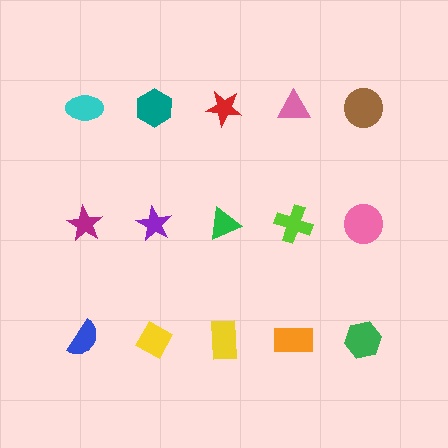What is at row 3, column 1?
A blue semicircle.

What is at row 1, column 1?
A cyan ellipse.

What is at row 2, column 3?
A green triangle.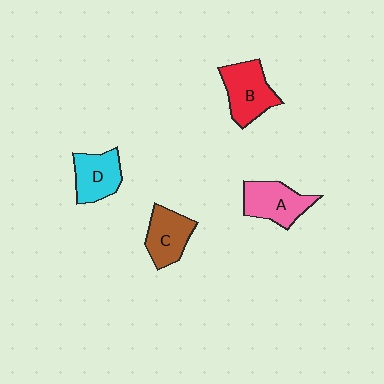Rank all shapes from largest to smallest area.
From largest to smallest: B (red), A (pink), C (brown), D (cyan).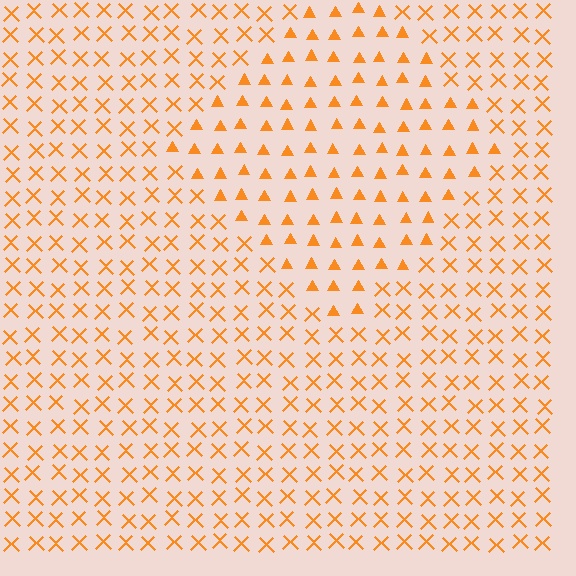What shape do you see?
I see a diamond.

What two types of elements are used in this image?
The image uses triangles inside the diamond region and X marks outside it.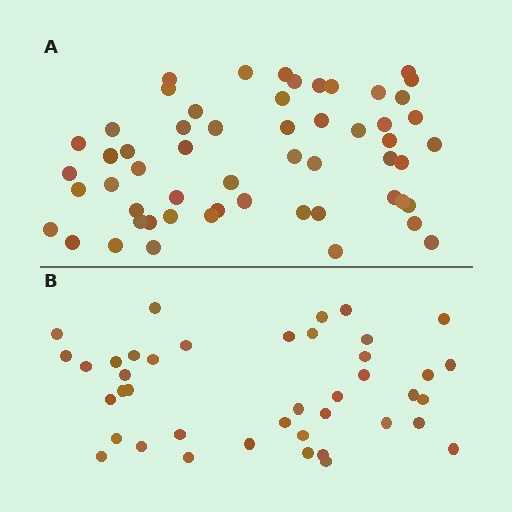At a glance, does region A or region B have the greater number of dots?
Region A (the top region) has more dots.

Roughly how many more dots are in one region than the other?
Region A has approximately 15 more dots than region B.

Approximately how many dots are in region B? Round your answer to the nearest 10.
About 40 dots. (The exact count is 41, which rounds to 40.)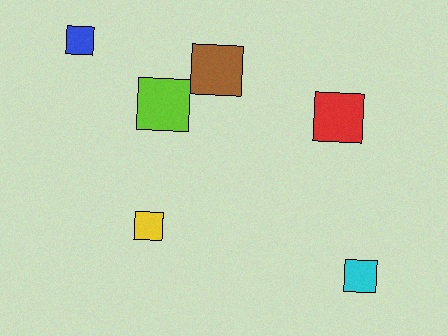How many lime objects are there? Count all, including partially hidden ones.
There is 1 lime object.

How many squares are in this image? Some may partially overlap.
There are 6 squares.